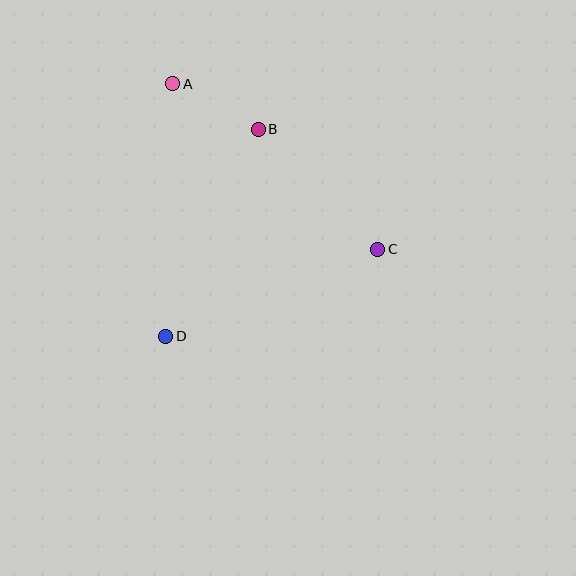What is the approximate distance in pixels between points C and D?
The distance between C and D is approximately 229 pixels.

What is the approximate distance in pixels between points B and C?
The distance between B and C is approximately 169 pixels.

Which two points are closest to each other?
Points A and B are closest to each other.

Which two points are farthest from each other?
Points A and C are farthest from each other.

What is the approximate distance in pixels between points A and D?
The distance between A and D is approximately 252 pixels.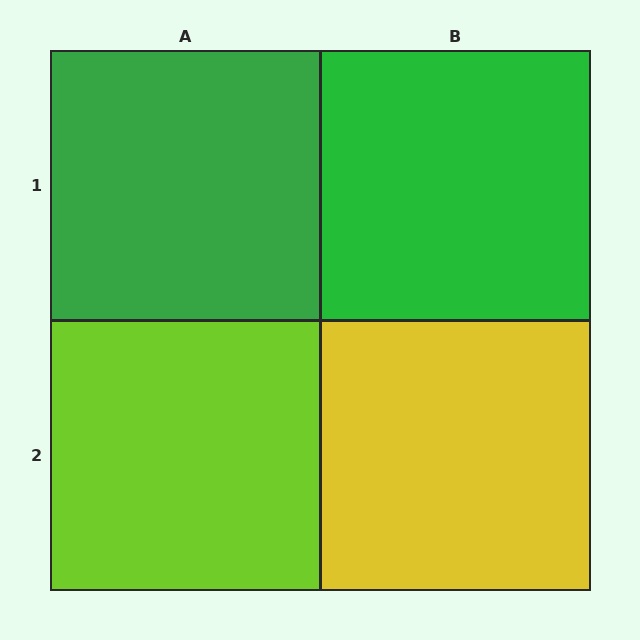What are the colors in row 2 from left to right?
Lime, yellow.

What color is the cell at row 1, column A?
Green.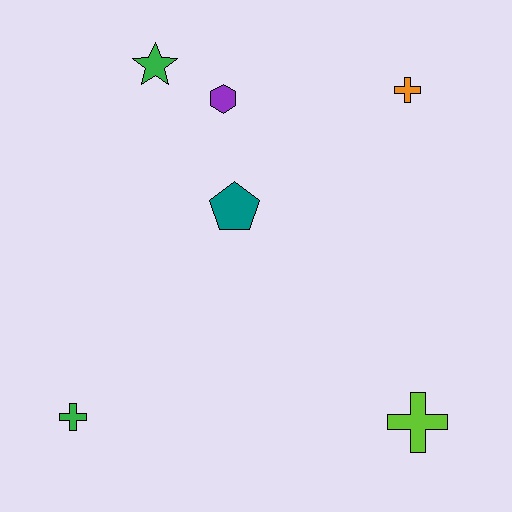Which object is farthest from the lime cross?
The green star is farthest from the lime cross.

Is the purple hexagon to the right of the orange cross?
No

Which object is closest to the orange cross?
The purple hexagon is closest to the orange cross.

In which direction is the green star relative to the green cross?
The green star is above the green cross.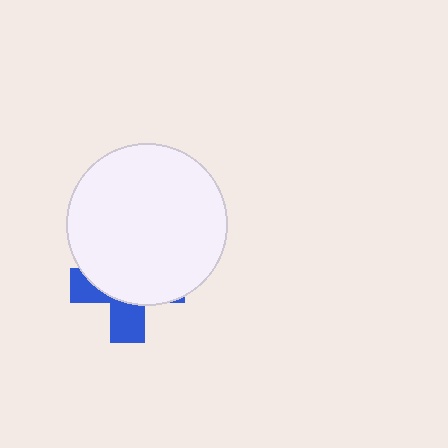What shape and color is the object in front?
The object in front is a white circle.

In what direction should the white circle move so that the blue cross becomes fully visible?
The white circle should move up. That is the shortest direction to clear the overlap and leave the blue cross fully visible.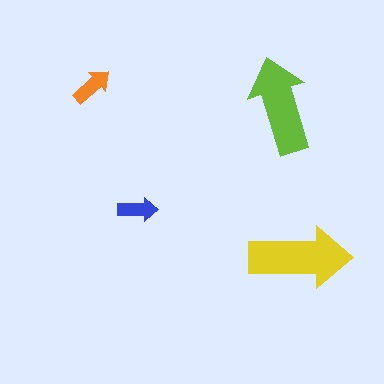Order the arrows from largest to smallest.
the yellow one, the lime one, the orange one, the blue one.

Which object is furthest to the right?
The yellow arrow is rightmost.